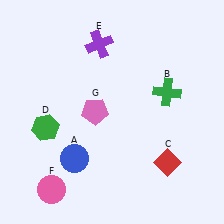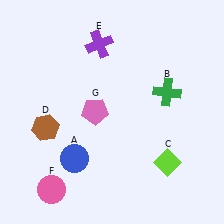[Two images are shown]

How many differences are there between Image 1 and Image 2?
There are 2 differences between the two images.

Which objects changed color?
C changed from red to lime. D changed from green to brown.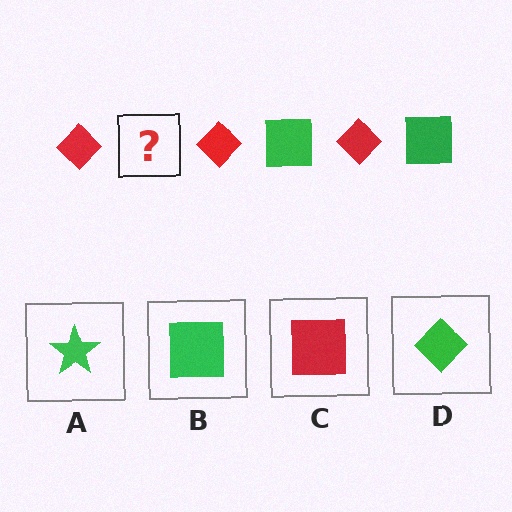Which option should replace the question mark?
Option B.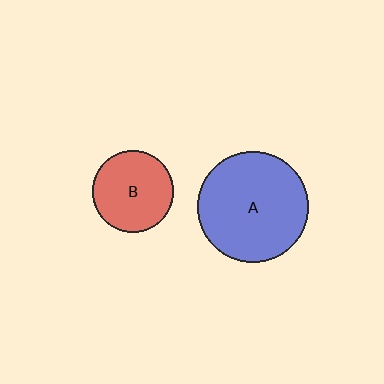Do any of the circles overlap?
No, none of the circles overlap.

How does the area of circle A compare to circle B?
Approximately 1.8 times.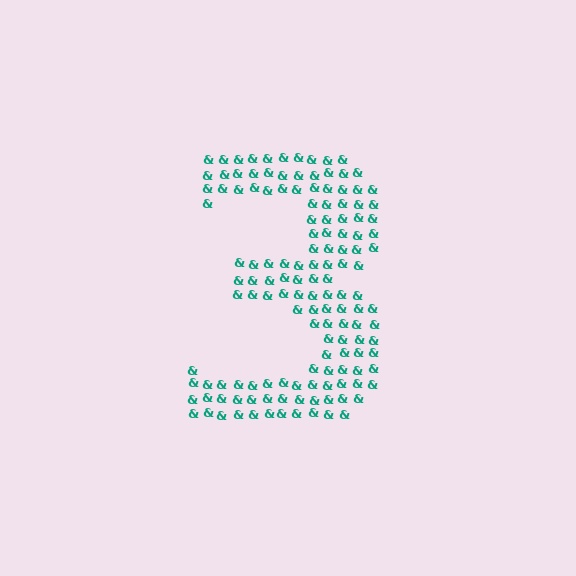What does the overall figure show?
The overall figure shows the digit 3.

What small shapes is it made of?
It is made of small ampersands.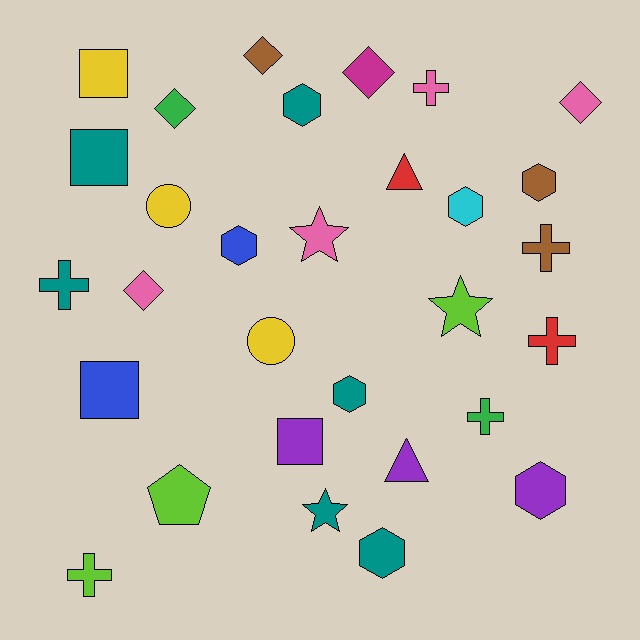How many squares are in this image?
There are 4 squares.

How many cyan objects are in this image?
There is 1 cyan object.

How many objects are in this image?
There are 30 objects.